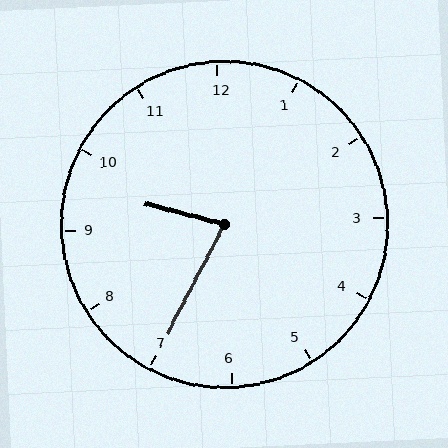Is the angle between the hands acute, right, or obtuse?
It is acute.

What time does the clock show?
9:35.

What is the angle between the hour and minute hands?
Approximately 78 degrees.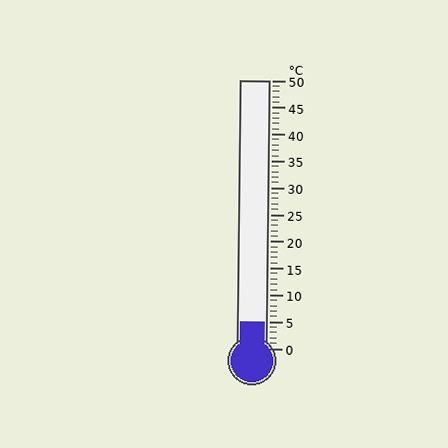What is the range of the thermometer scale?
The thermometer scale ranges from 0°C to 50°C.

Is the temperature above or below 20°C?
The temperature is below 20°C.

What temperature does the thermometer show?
The thermometer shows approximately 5°C.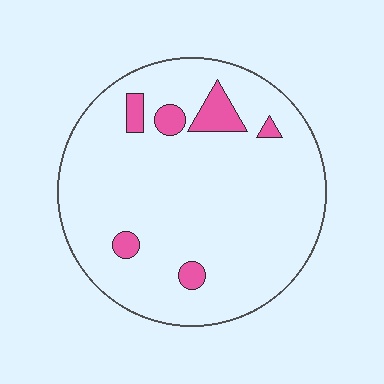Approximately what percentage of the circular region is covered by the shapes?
Approximately 10%.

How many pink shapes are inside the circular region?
6.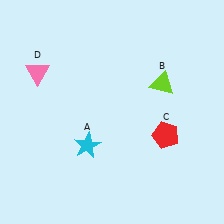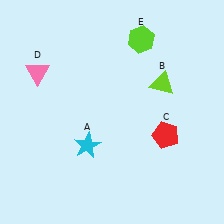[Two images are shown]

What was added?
A lime hexagon (E) was added in Image 2.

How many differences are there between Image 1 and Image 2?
There is 1 difference between the two images.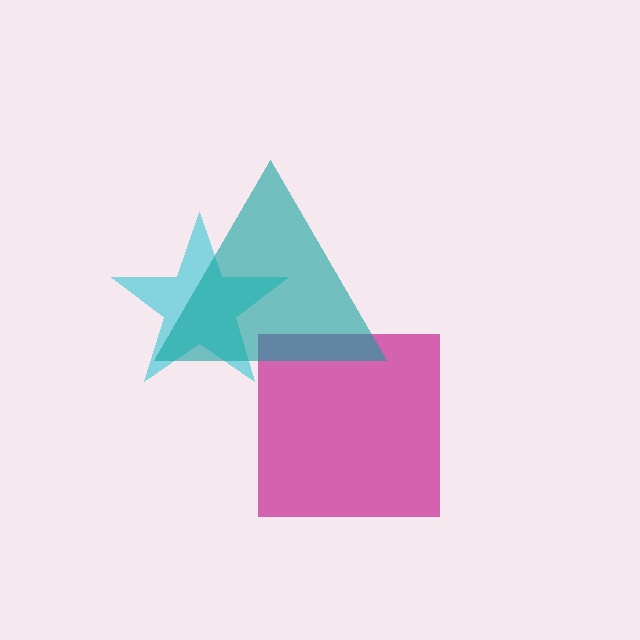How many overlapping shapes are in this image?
There are 3 overlapping shapes in the image.